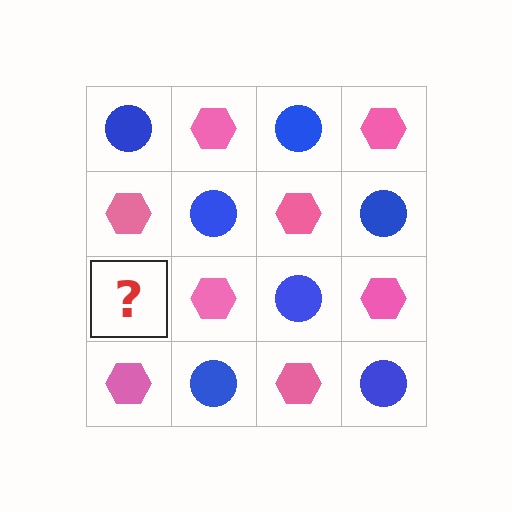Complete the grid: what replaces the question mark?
The question mark should be replaced with a blue circle.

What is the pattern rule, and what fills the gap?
The rule is that it alternates blue circle and pink hexagon in a checkerboard pattern. The gap should be filled with a blue circle.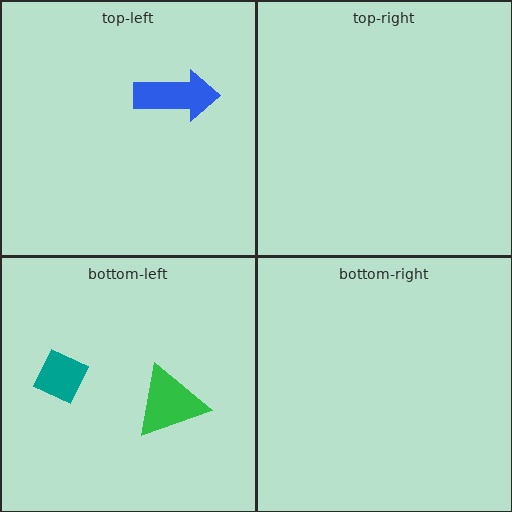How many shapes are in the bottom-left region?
2.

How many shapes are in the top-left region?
1.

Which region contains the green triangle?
The bottom-left region.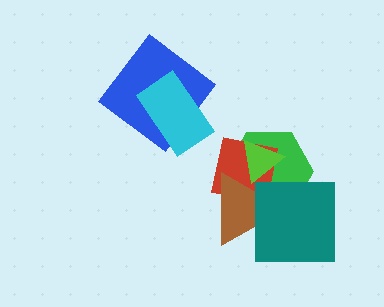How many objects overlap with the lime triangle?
3 objects overlap with the lime triangle.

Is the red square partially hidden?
Yes, it is partially covered by another shape.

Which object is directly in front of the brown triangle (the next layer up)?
The lime triangle is directly in front of the brown triangle.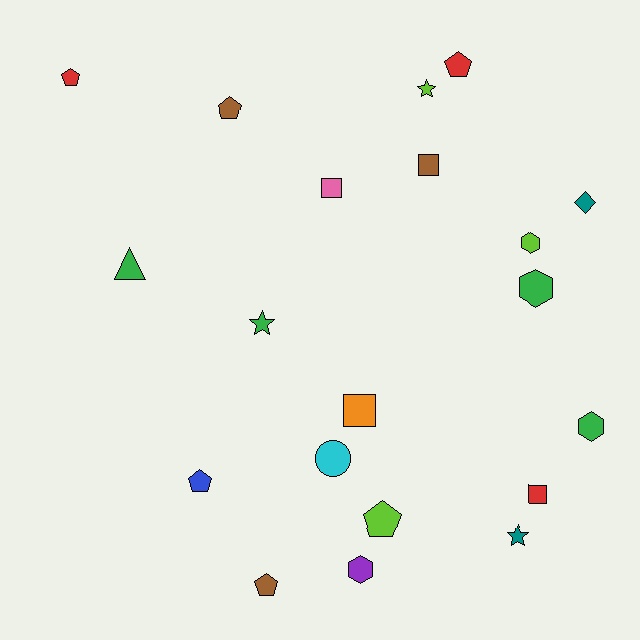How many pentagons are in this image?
There are 6 pentagons.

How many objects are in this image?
There are 20 objects.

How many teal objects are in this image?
There are 2 teal objects.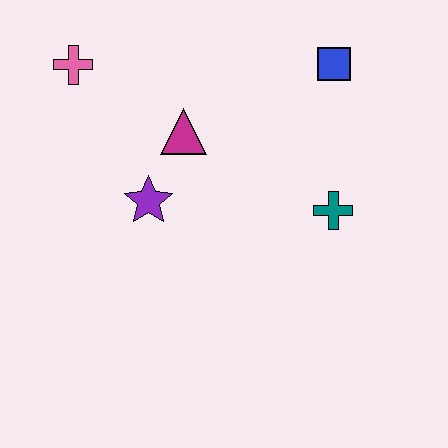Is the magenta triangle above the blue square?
No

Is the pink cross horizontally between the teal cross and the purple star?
No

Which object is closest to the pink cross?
The magenta triangle is closest to the pink cross.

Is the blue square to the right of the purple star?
Yes